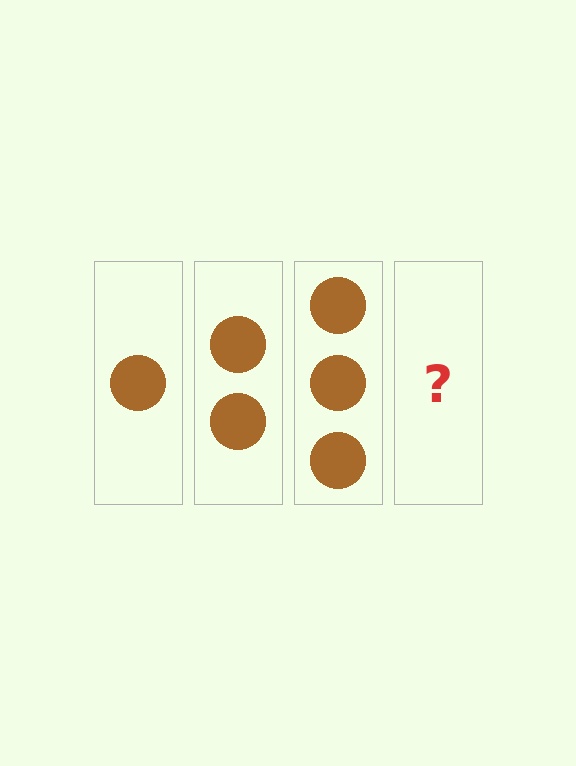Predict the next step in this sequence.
The next step is 4 circles.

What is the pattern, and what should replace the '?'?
The pattern is that each step adds one more circle. The '?' should be 4 circles.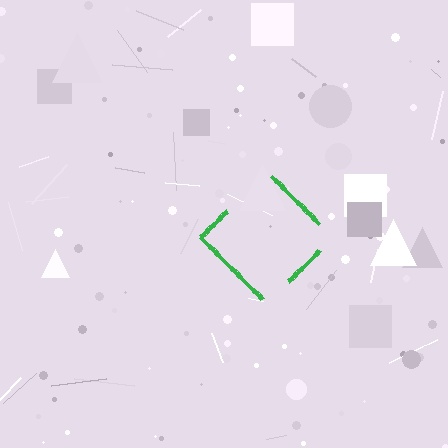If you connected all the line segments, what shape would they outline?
They would outline a diamond.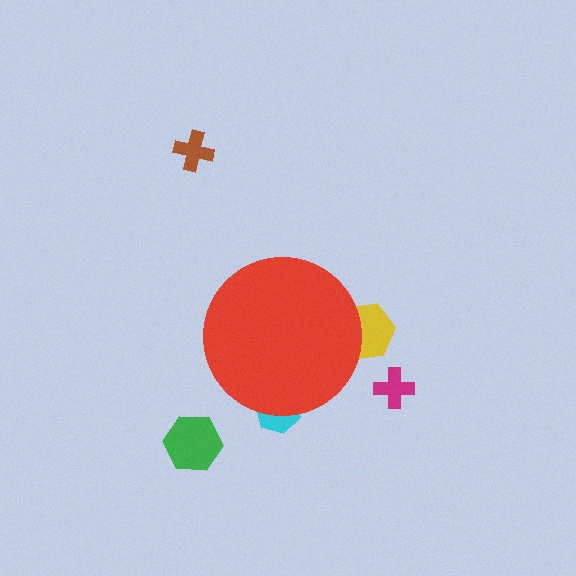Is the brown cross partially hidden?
No, the brown cross is fully visible.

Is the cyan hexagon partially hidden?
Yes, the cyan hexagon is partially hidden behind the red circle.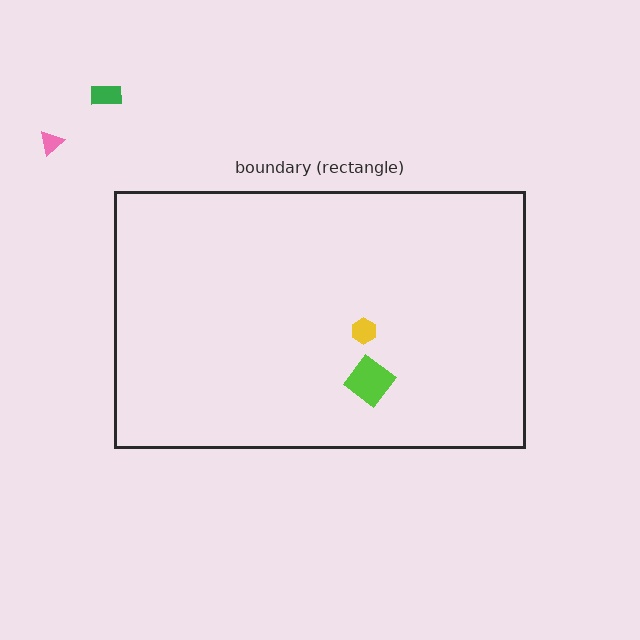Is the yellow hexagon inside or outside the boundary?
Inside.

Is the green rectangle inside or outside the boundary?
Outside.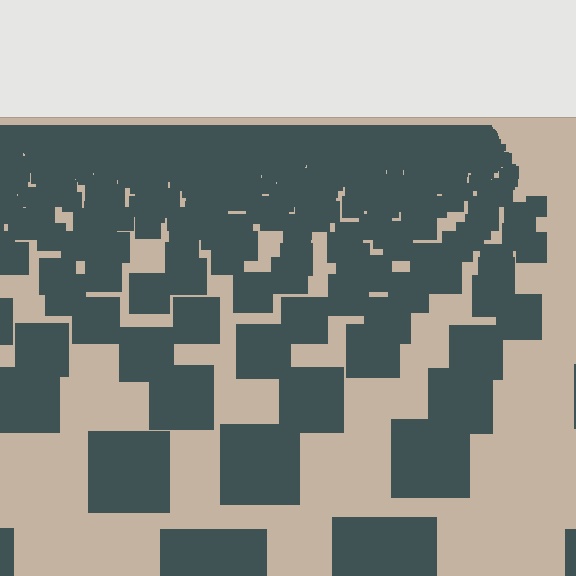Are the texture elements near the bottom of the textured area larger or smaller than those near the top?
Larger. Near the bottom, elements are closer to the viewer and appear at a bigger on-screen size.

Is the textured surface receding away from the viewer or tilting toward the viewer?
The surface is receding away from the viewer. Texture elements get smaller and denser toward the top.